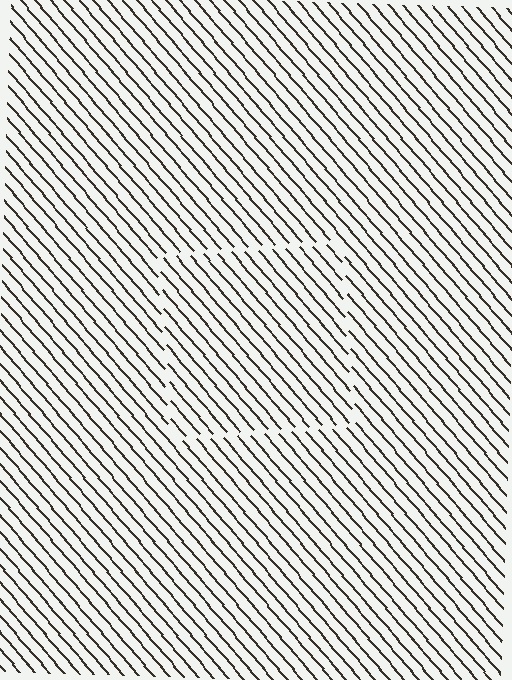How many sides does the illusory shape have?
4 sides — the line-ends trace a square.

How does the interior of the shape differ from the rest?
The interior of the shape contains the same grating, shifted by half a period — the contour is defined by the phase discontinuity where line-ends from the inner and outer gratings abut.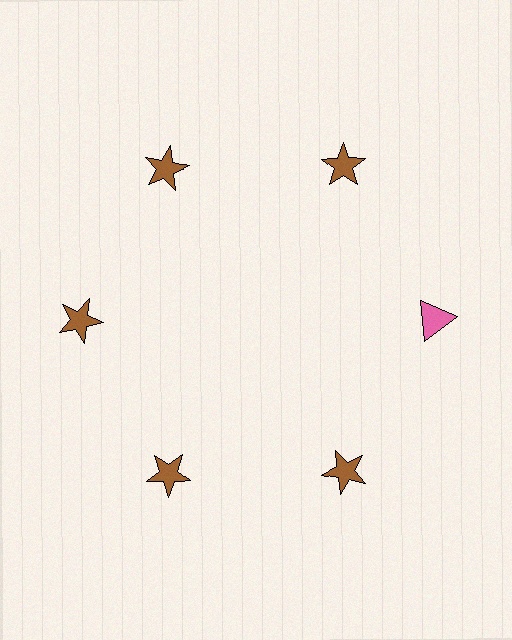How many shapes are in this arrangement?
There are 6 shapes arranged in a ring pattern.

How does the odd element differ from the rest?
It differs in both color (pink instead of brown) and shape (triangle instead of star).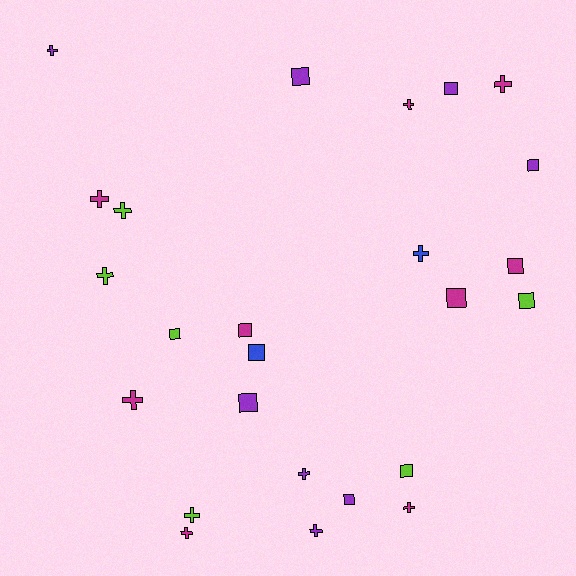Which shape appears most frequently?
Cross, with 13 objects.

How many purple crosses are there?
There are 3 purple crosses.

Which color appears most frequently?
Magenta, with 9 objects.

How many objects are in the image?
There are 25 objects.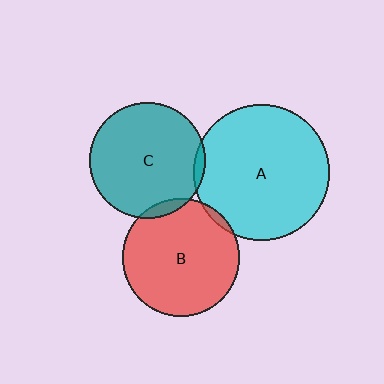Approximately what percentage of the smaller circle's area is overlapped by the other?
Approximately 5%.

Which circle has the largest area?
Circle A (cyan).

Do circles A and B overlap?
Yes.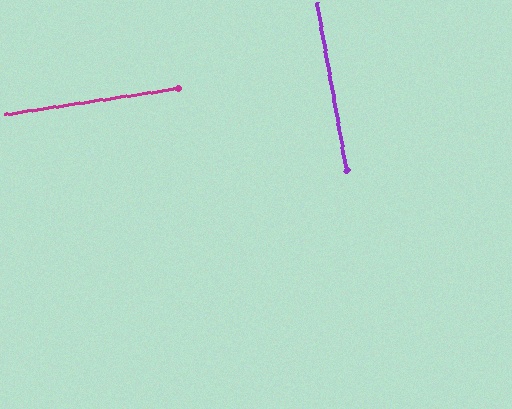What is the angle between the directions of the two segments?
Approximately 89 degrees.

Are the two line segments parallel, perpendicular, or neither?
Perpendicular — they meet at approximately 89°.